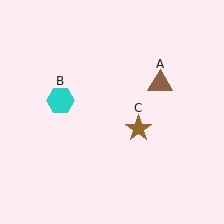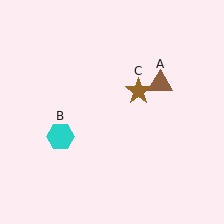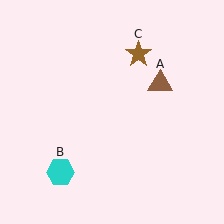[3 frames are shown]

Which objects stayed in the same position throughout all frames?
Brown triangle (object A) remained stationary.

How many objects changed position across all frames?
2 objects changed position: cyan hexagon (object B), brown star (object C).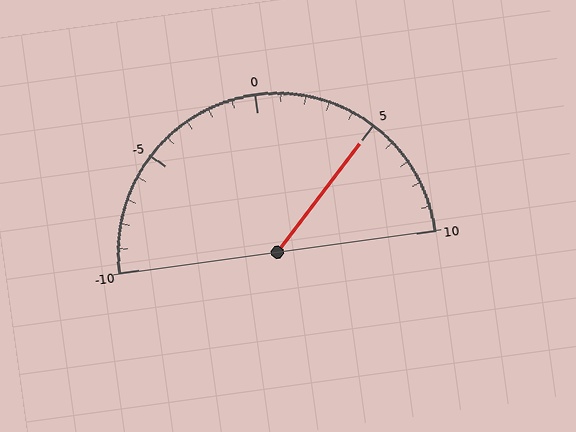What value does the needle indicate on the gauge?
The needle indicates approximately 5.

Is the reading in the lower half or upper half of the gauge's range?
The reading is in the upper half of the range (-10 to 10).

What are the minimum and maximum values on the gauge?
The gauge ranges from -10 to 10.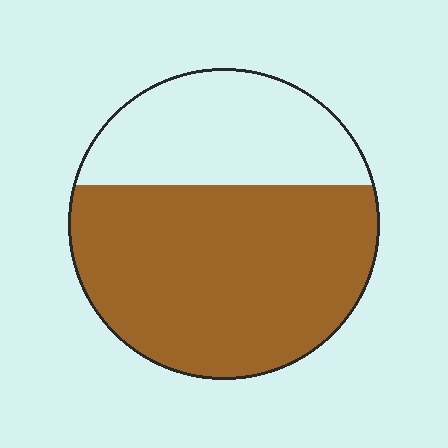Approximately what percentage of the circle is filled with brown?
Approximately 65%.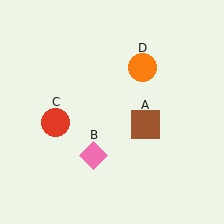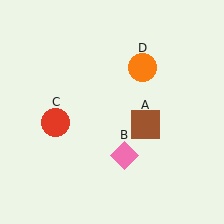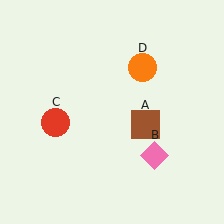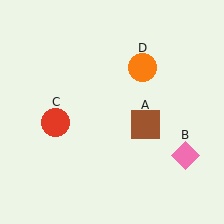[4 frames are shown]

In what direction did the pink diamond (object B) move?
The pink diamond (object B) moved right.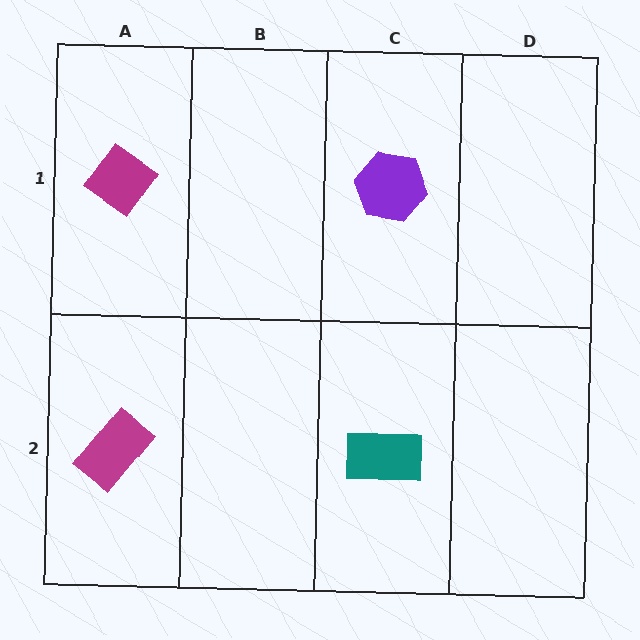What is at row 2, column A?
A magenta rectangle.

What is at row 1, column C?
A purple hexagon.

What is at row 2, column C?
A teal rectangle.